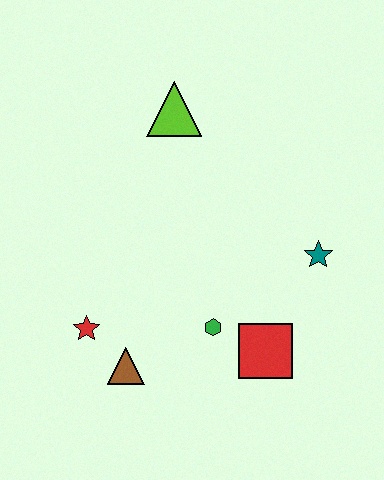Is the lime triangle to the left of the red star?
No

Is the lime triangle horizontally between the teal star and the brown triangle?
Yes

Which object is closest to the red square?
The green hexagon is closest to the red square.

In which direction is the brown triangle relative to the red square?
The brown triangle is to the left of the red square.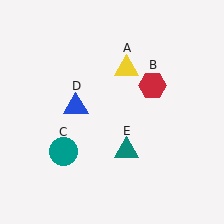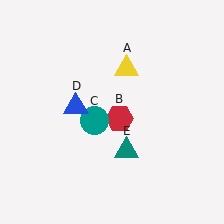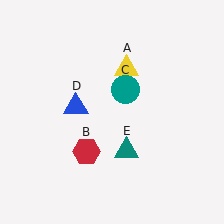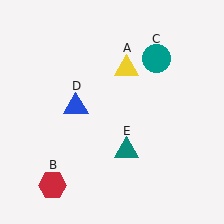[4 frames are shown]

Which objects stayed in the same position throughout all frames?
Yellow triangle (object A) and blue triangle (object D) and teal triangle (object E) remained stationary.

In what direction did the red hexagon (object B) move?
The red hexagon (object B) moved down and to the left.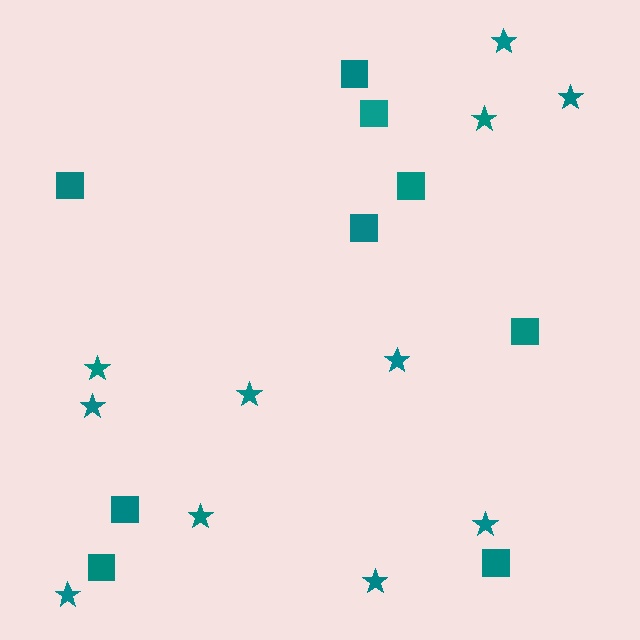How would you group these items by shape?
There are 2 groups: one group of squares (9) and one group of stars (11).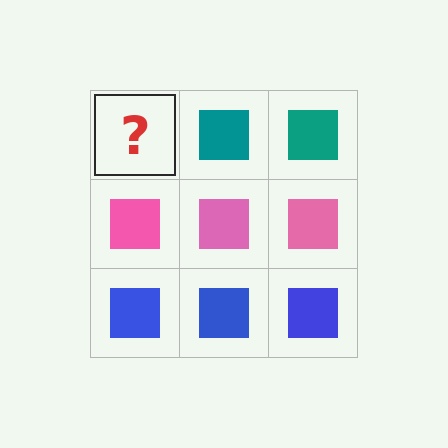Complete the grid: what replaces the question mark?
The question mark should be replaced with a teal square.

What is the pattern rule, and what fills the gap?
The rule is that each row has a consistent color. The gap should be filled with a teal square.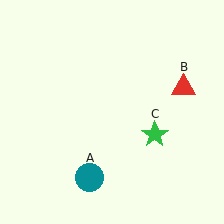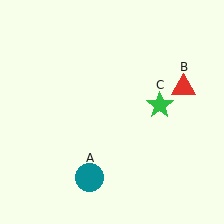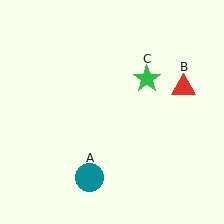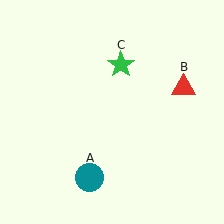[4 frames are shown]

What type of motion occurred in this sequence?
The green star (object C) rotated counterclockwise around the center of the scene.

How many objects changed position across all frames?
1 object changed position: green star (object C).